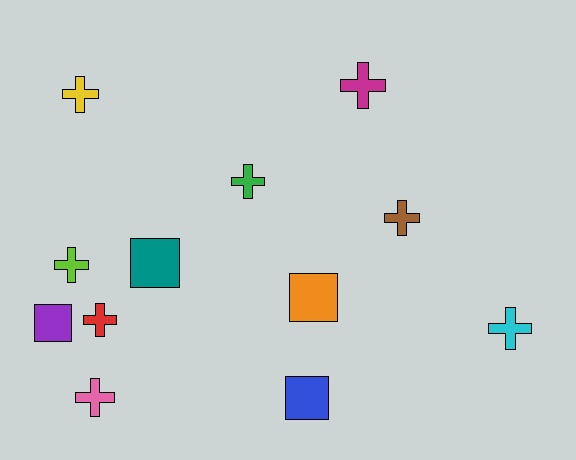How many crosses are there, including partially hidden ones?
There are 8 crosses.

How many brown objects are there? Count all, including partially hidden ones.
There is 1 brown object.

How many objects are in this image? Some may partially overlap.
There are 12 objects.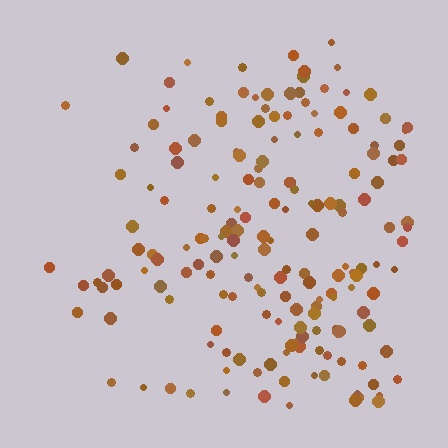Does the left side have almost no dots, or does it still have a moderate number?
Still a moderate number, just noticeably fewer than the right.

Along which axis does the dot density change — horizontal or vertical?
Horizontal.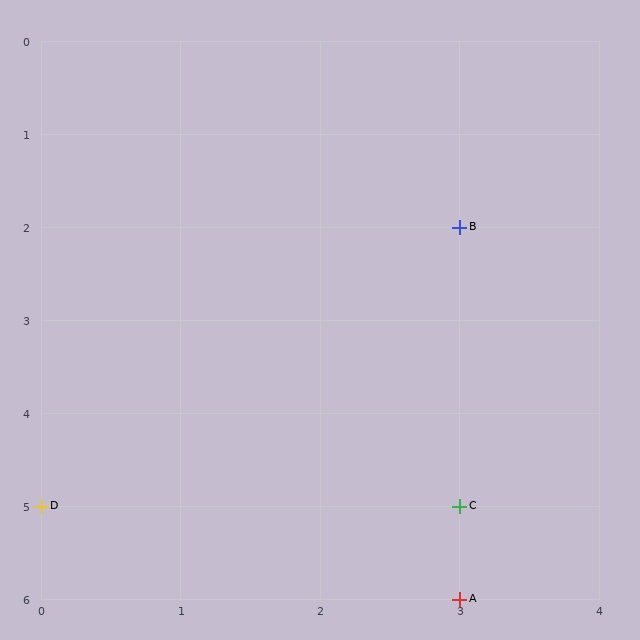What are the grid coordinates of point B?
Point B is at grid coordinates (3, 2).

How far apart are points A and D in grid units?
Points A and D are 3 columns and 1 row apart (about 3.2 grid units diagonally).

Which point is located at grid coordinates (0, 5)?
Point D is at (0, 5).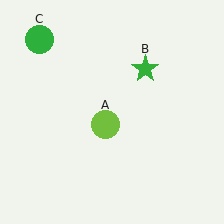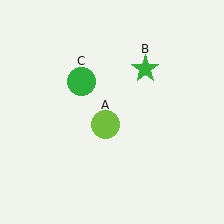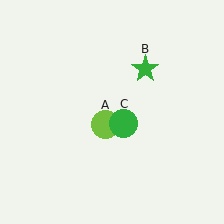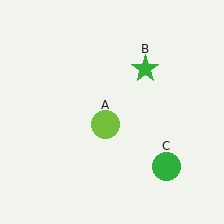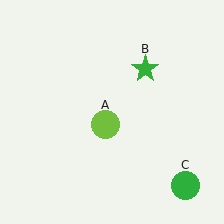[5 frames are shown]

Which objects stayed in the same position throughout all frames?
Lime circle (object A) and green star (object B) remained stationary.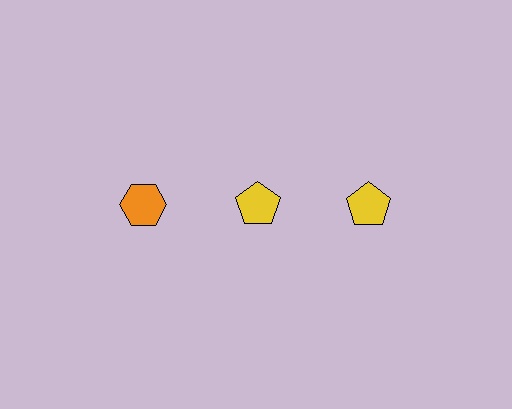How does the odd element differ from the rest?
It differs in both color (orange instead of yellow) and shape (hexagon instead of pentagon).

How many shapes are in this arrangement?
There are 3 shapes arranged in a grid pattern.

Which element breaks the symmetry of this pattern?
The orange hexagon in the top row, leftmost column breaks the symmetry. All other shapes are yellow pentagons.